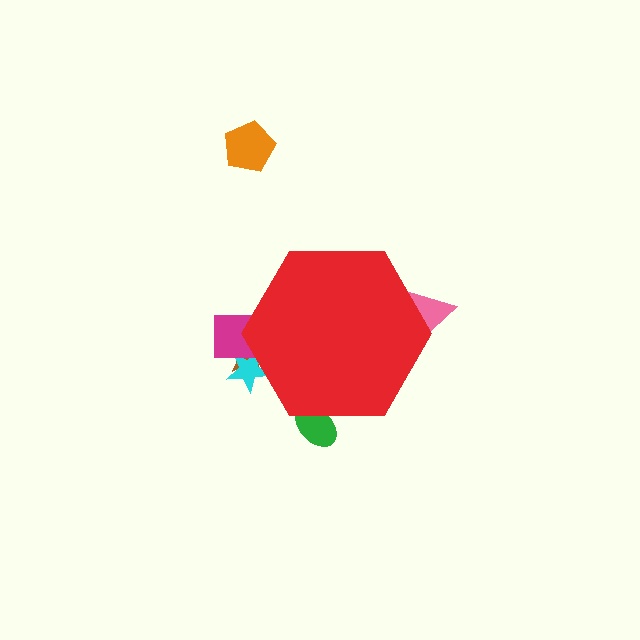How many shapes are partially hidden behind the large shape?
5 shapes are partially hidden.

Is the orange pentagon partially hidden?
No, the orange pentagon is fully visible.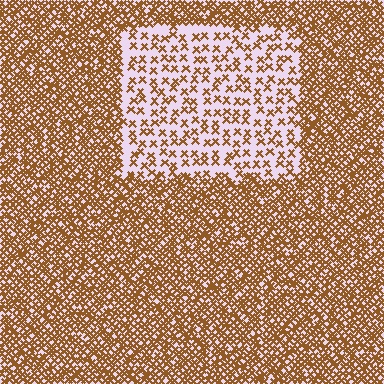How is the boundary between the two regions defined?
The boundary is defined by a change in element density (approximately 2.7x ratio). All elements are the same color, size, and shape.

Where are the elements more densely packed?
The elements are more densely packed outside the rectangle boundary.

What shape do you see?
I see a rectangle.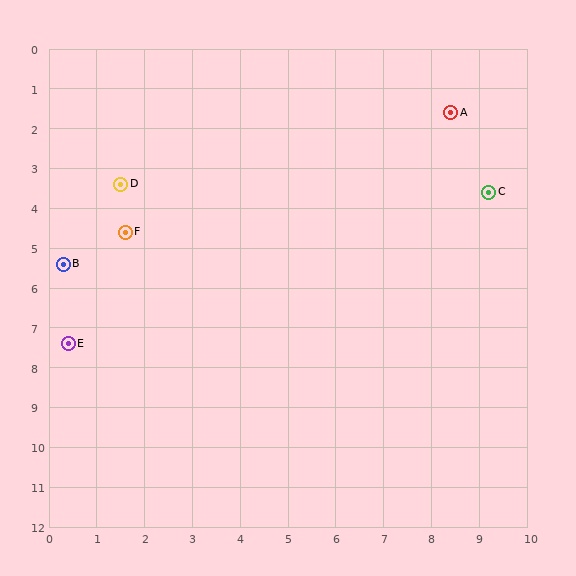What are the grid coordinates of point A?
Point A is at approximately (8.4, 1.6).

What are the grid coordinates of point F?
Point F is at approximately (1.6, 4.6).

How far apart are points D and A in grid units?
Points D and A are about 7.1 grid units apart.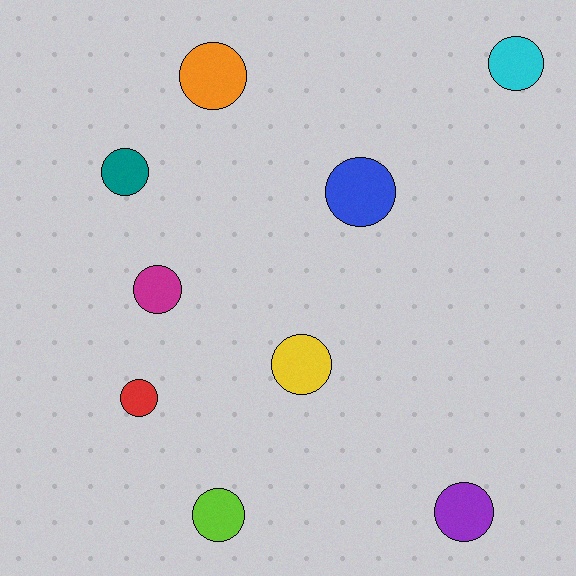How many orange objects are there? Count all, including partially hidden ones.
There is 1 orange object.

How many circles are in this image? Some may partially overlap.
There are 9 circles.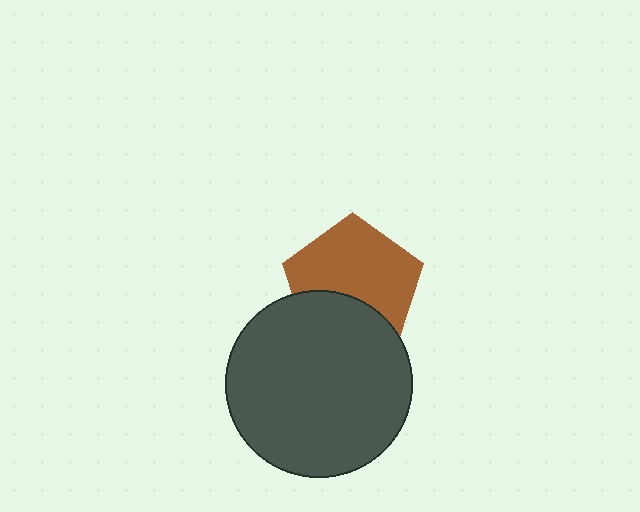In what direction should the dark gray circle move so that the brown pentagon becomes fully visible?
The dark gray circle should move down. That is the shortest direction to clear the overlap and leave the brown pentagon fully visible.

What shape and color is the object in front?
The object in front is a dark gray circle.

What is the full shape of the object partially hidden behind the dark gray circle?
The partially hidden object is a brown pentagon.